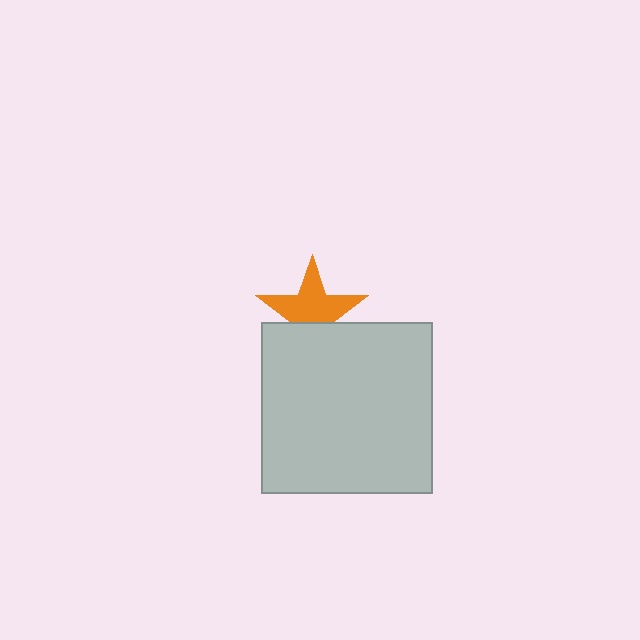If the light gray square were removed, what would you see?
You would see the complete orange star.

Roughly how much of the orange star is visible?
About half of it is visible (roughly 64%).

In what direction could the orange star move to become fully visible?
The orange star could move up. That would shift it out from behind the light gray square entirely.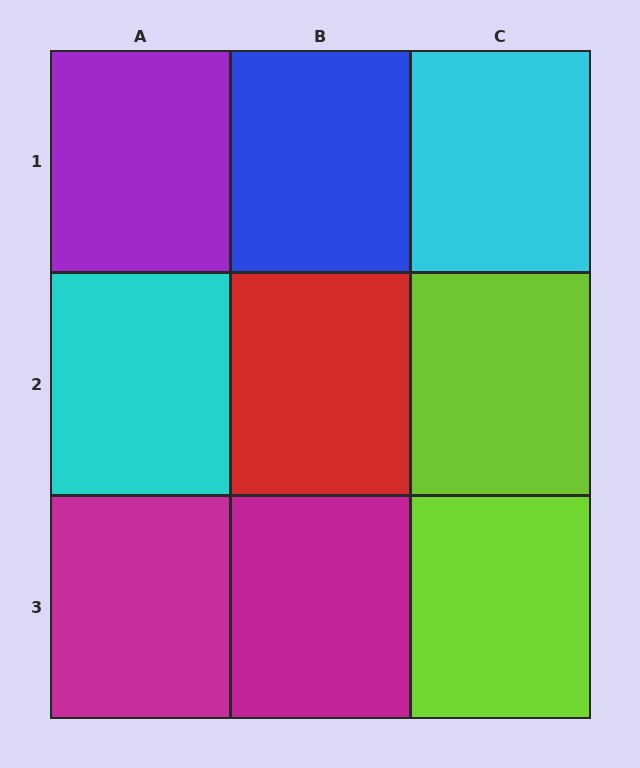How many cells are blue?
1 cell is blue.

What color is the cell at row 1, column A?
Purple.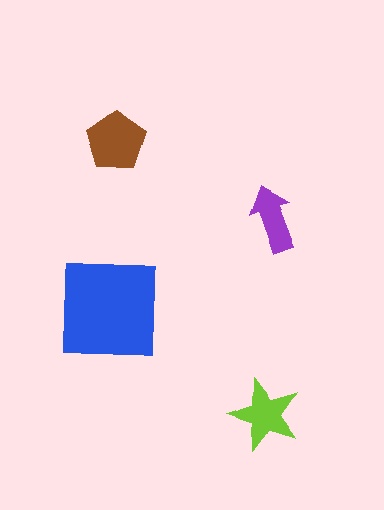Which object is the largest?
The blue square.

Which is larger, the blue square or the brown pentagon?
The blue square.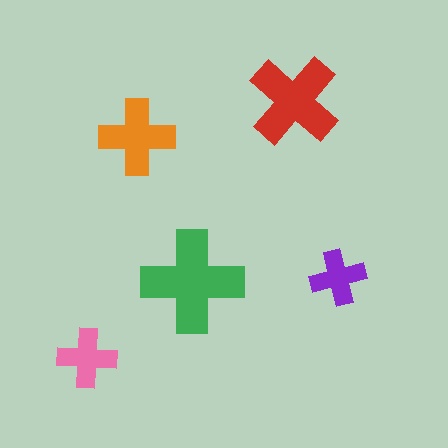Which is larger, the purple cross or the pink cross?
The pink one.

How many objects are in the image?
There are 5 objects in the image.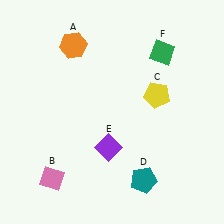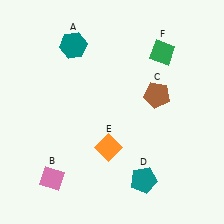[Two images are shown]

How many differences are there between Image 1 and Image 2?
There are 3 differences between the two images.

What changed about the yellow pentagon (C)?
In Image 1, C is yellow. In Image 2, it changed to brown.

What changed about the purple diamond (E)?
In Image 1, E is purple. In Image 2, it changed to orange.